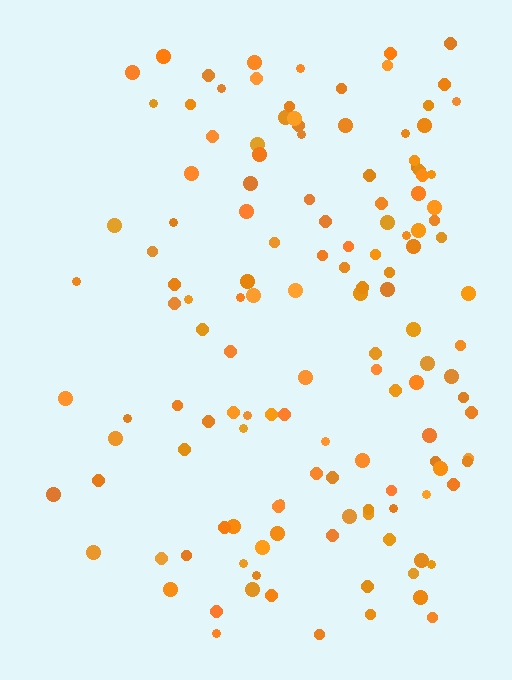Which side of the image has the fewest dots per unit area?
The left.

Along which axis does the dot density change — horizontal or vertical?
Horizontal.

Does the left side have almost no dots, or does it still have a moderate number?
Still a moderate number, just noticeably fewer than the right.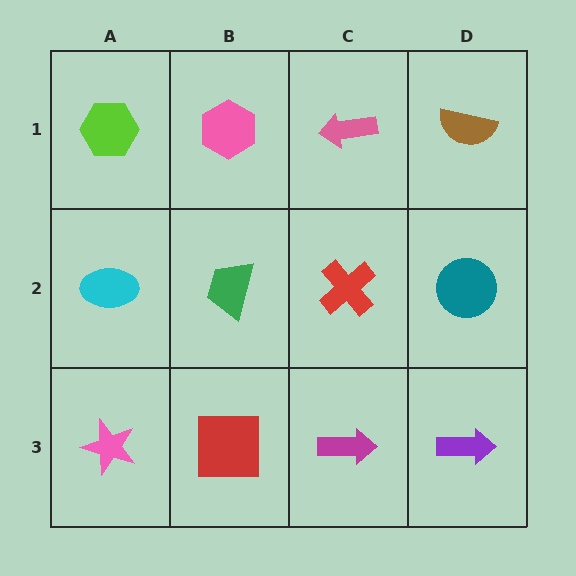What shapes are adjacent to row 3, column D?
A teal circle (row 2, column D), a magenta arrow (row 3, column C).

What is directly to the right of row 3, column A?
A red square.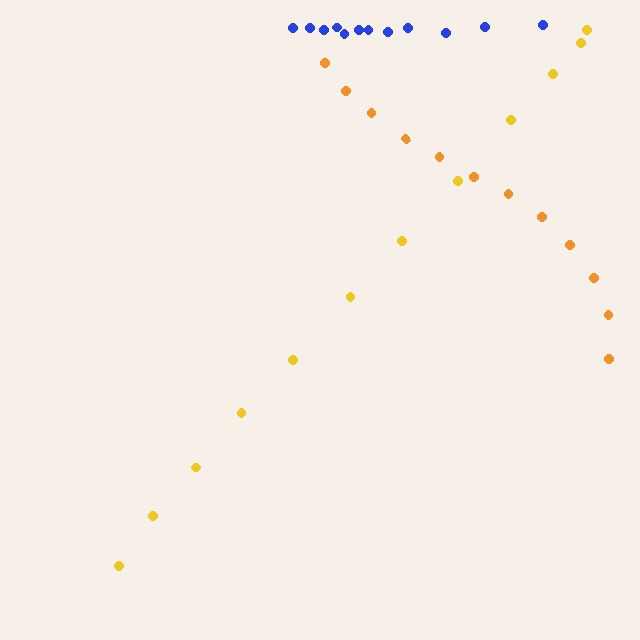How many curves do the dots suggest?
There are 3 distinct paths.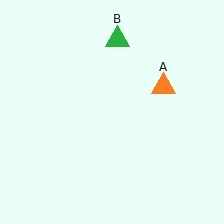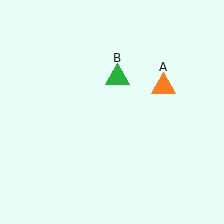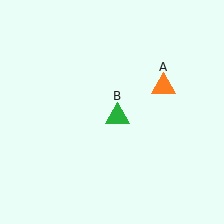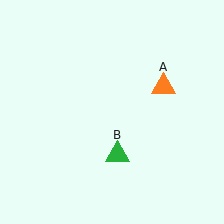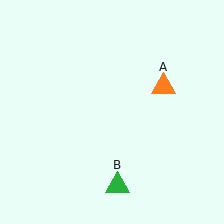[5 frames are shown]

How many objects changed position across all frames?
1 object changed position: green triangle (object B).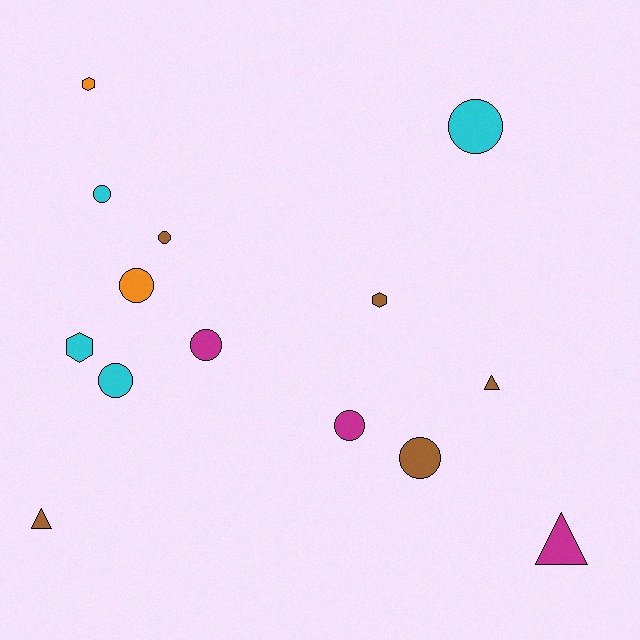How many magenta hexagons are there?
There are no magenta hexagons.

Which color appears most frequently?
Brown, with 5 objects.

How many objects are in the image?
There are 14 objects.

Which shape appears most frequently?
Circle, with 8 objects.